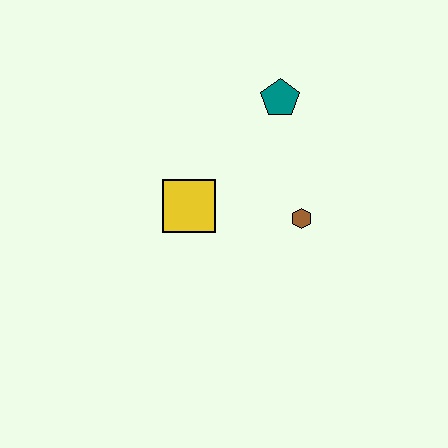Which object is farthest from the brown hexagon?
The teal pentagon is farthest from the brown hexagon.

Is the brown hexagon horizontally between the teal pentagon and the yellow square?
No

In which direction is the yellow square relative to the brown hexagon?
The yellow square is to the left of the brown hexagon.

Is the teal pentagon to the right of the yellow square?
Yes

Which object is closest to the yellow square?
The brown hexagon is closest to the yellow square.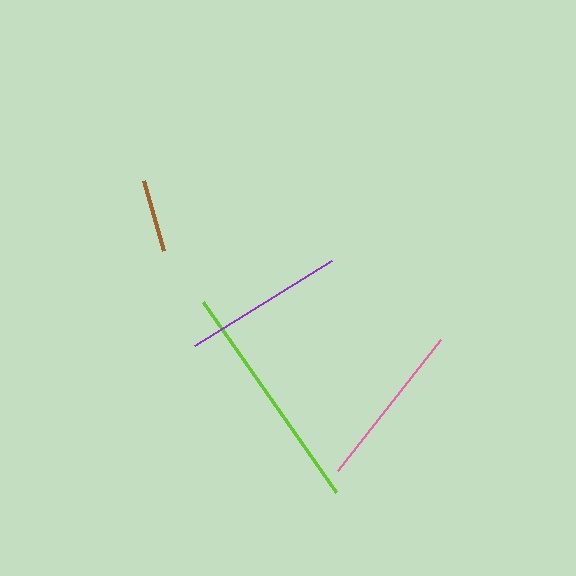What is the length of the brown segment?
The brown segment is approximately 73 pixels long.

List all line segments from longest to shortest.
From longest to shortest: lime, pink, purple, brown.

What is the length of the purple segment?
The purple segment is approximately 161 pixels long.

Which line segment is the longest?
The lime line is the longest at approximately 232 pixels.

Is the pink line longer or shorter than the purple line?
The pink line is longer than the purple line.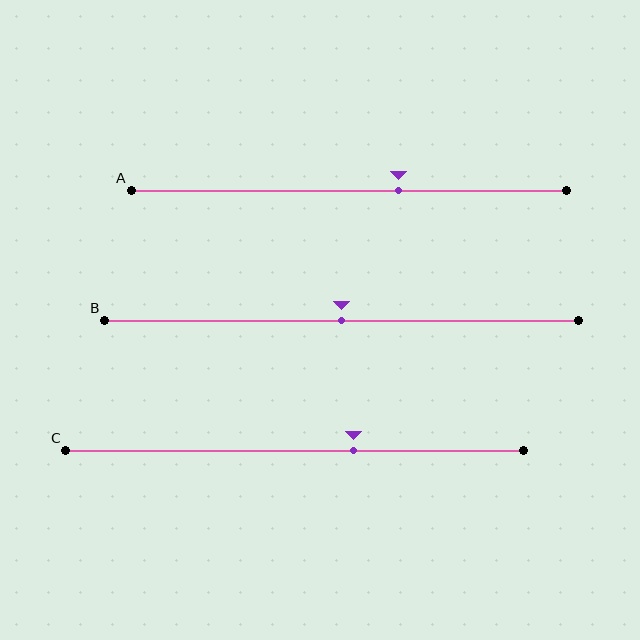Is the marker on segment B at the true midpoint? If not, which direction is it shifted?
Yes, the marker on segment B is at the true midpoint.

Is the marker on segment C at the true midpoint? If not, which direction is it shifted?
No, the marker on segment C is shifted to the right by about 13% of the segment length.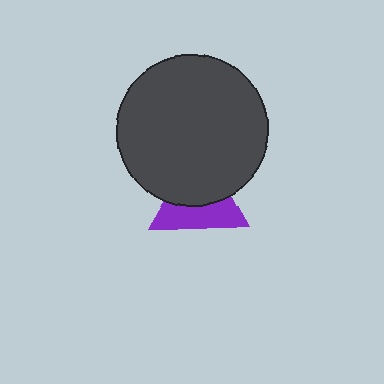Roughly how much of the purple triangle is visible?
About half of it is visible (roughly 48%).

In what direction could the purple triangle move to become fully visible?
The purple triangle could move down. That would shift it out from behind the dark gray circle entirely.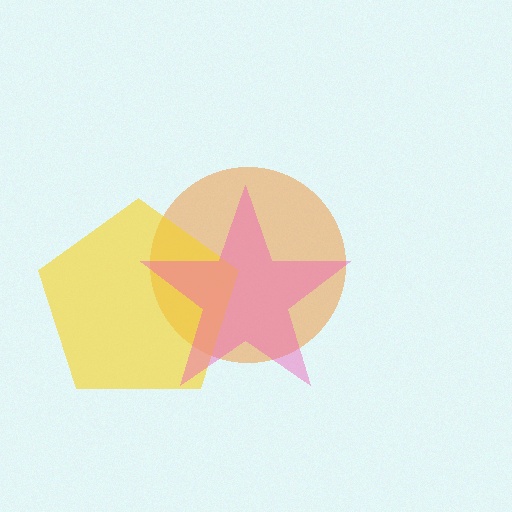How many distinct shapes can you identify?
There are 3 distinct shapes: an orange circle, a yellow pentagon, a pink star.